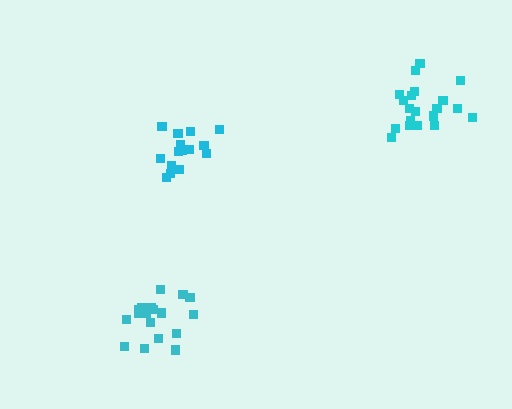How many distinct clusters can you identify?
There are 3 distinct clusters.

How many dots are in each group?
Group 1: 20 dots, Group 2: 15 dots, Group 3: 19 dots (54 total).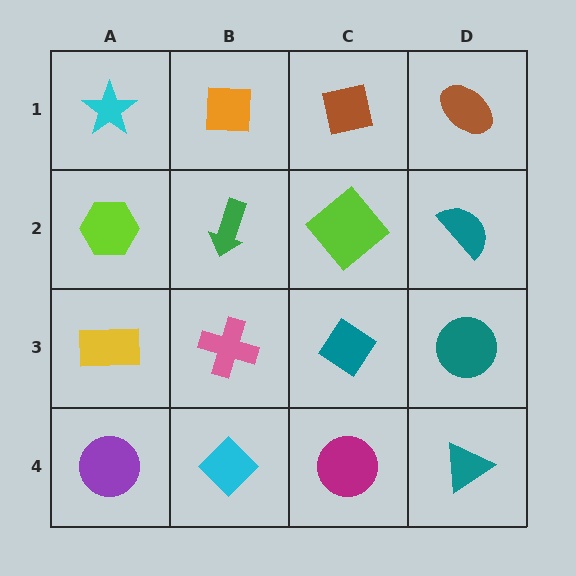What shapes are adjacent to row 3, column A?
A lime hexagon (row 2, column A), a purple circle (row 4, column A), a pink cross (row 3, column B).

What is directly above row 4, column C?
A teal diamond.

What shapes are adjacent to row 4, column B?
A pink cross (row 3, column B), a purple circle (row 4, column A), a magenta circle (row 4, column C).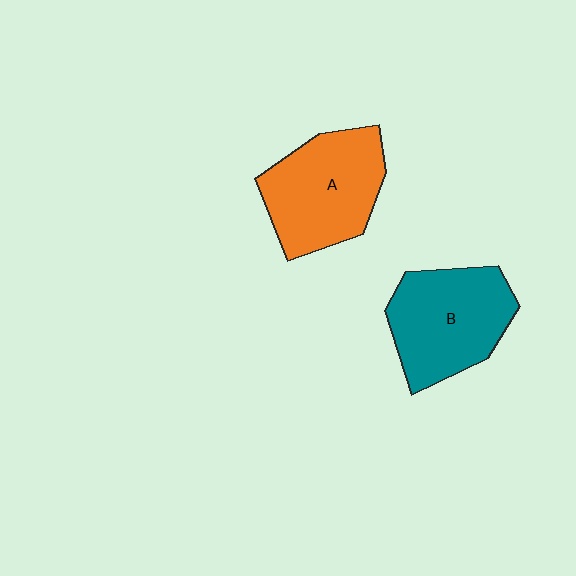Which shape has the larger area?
Shape A (orange).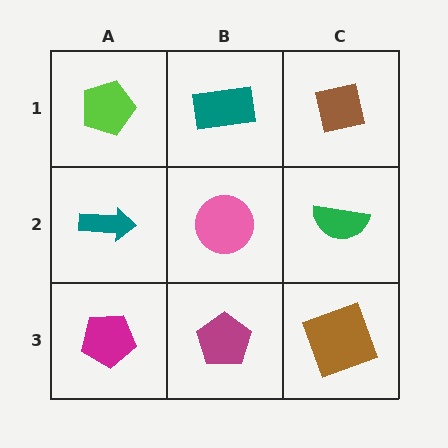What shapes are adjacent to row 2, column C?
A brown square (row 1, column C), a brown square (row 3, column C), a pink circle (row 2, column B).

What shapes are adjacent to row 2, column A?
A lime pentagon (row 1, column A), a magenta pentagon (row 3, column A), a pink circle (row 2, column B).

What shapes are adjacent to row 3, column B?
A pink circle (row 2, column B), a magenta pentagon (row 3, column A), a brown square (row 3, column C).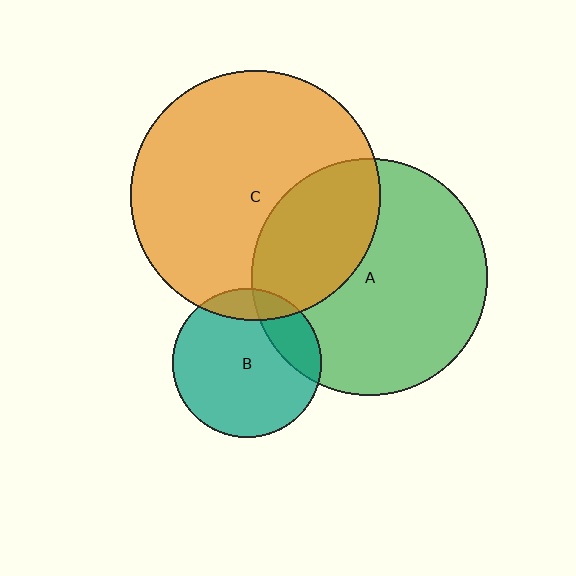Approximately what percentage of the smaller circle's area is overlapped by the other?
Approximately 35%.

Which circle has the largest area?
Circle C (orange).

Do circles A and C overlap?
Yes.